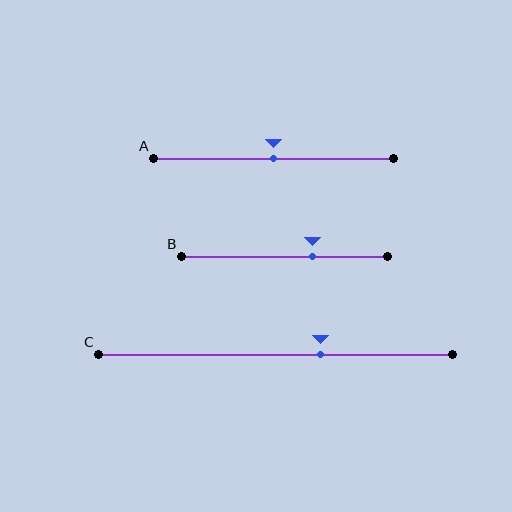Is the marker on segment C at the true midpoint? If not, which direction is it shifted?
No, the marker on segment C is shifted to the right by about 13% of the segment length.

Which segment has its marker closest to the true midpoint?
Segment A has its marker closest to the true midpoint.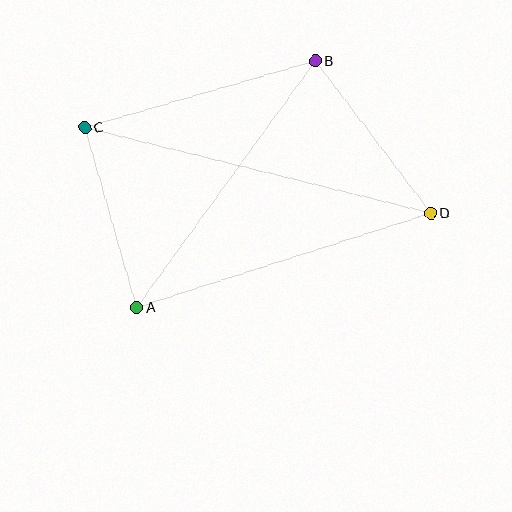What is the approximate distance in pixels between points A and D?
The distance between A and D is approximately 308 pixels.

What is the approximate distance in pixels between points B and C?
The distance between B and C is approximately 240 pixels.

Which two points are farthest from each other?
Points C and D are farthest from each other.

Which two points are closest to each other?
Points A and C are closest to each other.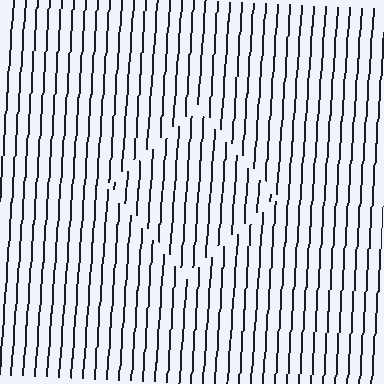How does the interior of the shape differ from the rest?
The interior of the shape contains the same grating, shifted by half a period — the contour is defined by the phase discontinuity where line-ends from the inner and outer gratings abut.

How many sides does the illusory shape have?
4 sides — the line-ends trace a square.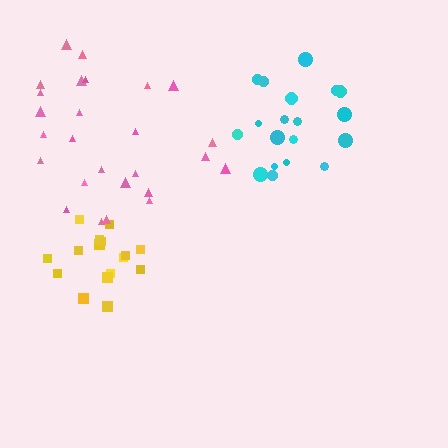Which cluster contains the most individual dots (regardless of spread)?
Pink (26).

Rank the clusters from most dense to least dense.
yellow, cyan, pink.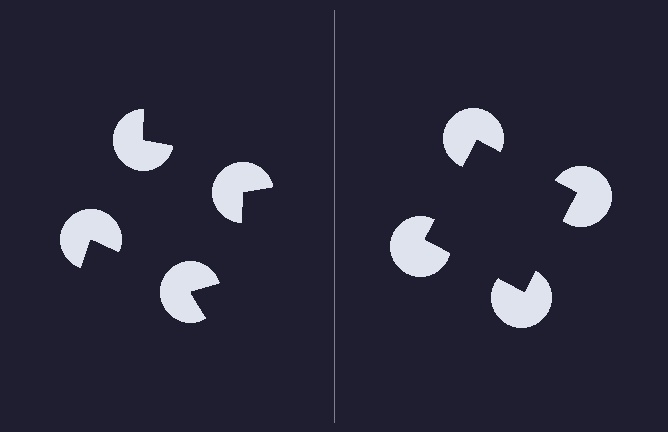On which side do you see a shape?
An illusory square appears on the right side. On the left side the wedge cuts are rotated, so no coherent shape forms.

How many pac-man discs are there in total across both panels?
8 — 4 on each side.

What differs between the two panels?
The pac-man discs are positioned identically on both sides; only the wedge orientations differ. On the right they align to a square; on the left they are misaligned.